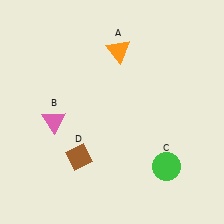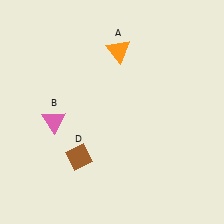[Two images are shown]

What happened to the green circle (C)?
The green circle (C) was removed in Image 2. It was in the bottom-right area of Image 1.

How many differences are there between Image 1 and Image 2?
There is 1 difference between the two images.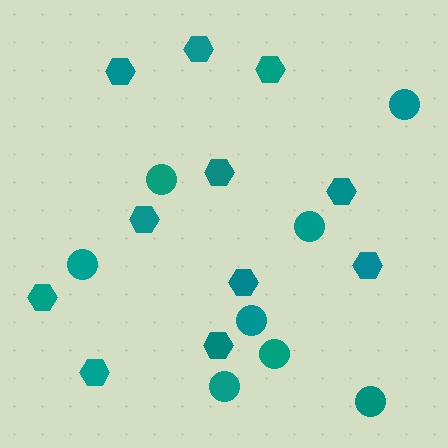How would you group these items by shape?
There are 2 groups: one group of circles (8) and one group of hexagons (11).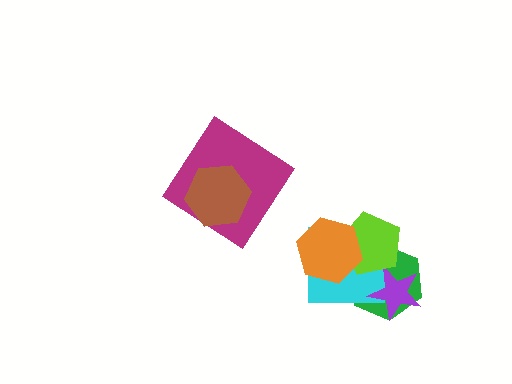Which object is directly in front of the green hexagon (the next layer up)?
The cyan square is directly in front of the green hexagon.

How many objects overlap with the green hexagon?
4 objects overlap with the green hexagon.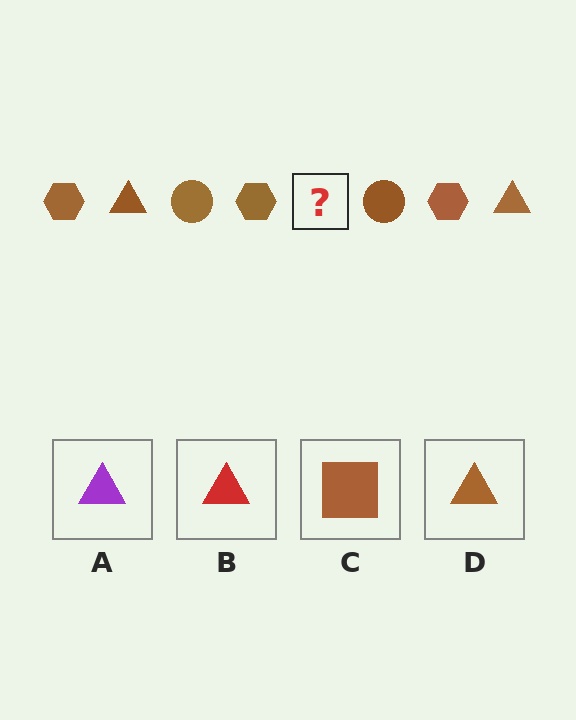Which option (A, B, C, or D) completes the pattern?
D.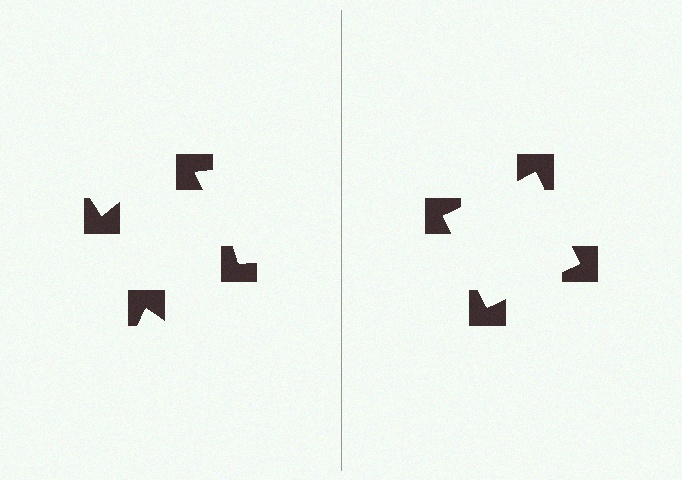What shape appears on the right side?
An illusory square.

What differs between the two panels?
The notched squares are positioned identically on both sides; only the wedge orientations differ. On the right they align to a square; on the left they are misaligned.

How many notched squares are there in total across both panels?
8 — 4 on each side.